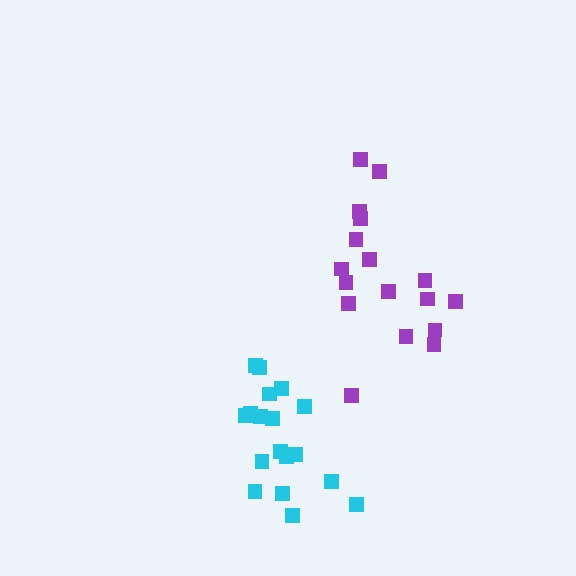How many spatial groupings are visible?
There are 2 spatial groupings.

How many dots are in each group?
Group 1: 18 dots, Group 2: 17 dots (35 total).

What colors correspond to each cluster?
The clusters are colored: cyan, purple.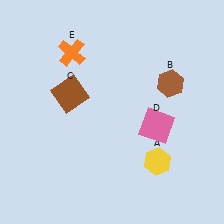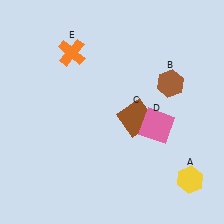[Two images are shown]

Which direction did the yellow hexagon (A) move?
The yellow hexagon (A) moved right.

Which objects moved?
The objects that moved are: the yellow hexagon (A), the brown square (C).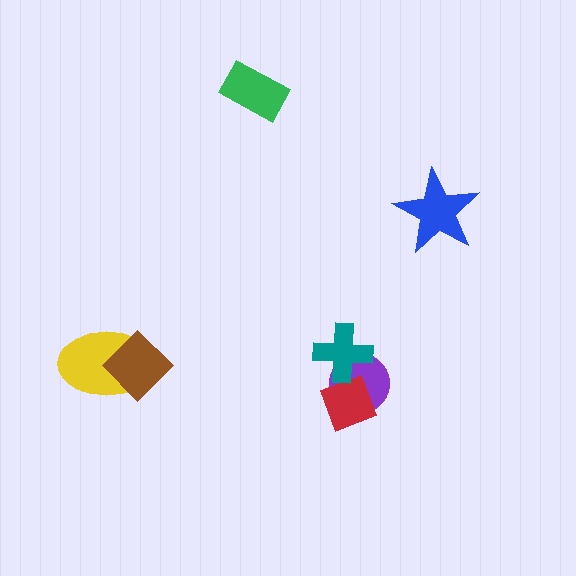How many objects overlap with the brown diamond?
1 object overlaps with the brown diamond.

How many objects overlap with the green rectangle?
0 objects overlap with the green rectangle.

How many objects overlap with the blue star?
0 objects overlap with the blue star.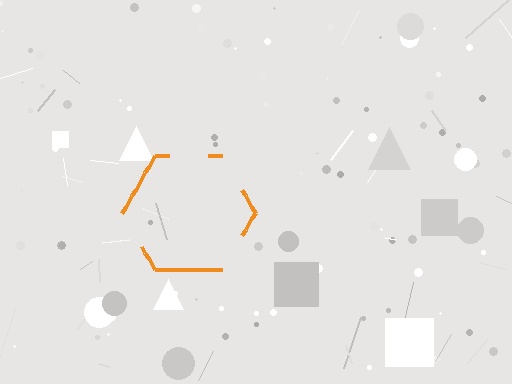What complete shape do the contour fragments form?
The contour fragments form a hexagon.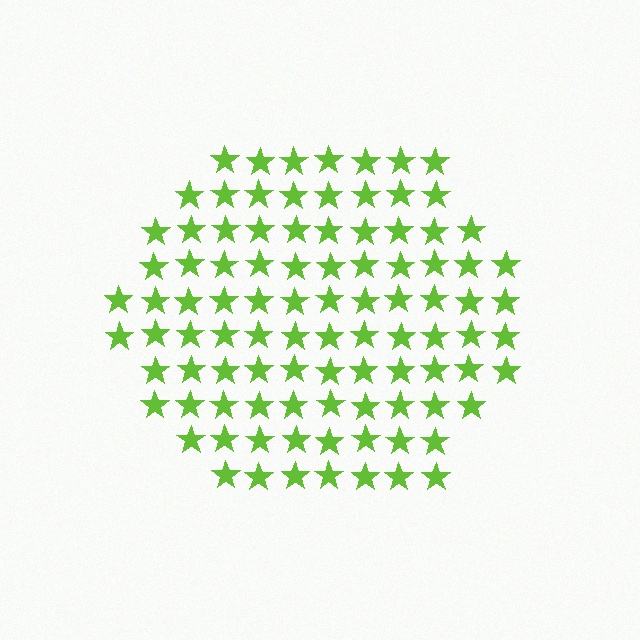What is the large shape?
The large shape is a hexagon.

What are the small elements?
The small elements are stars.